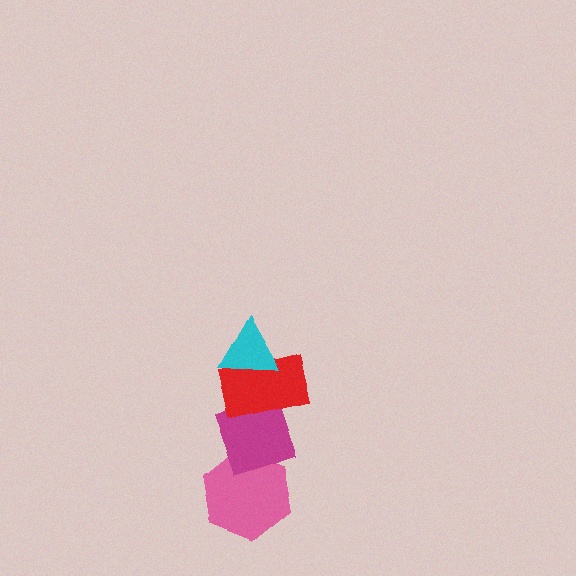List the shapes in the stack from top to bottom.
From top to bottom: the cyan triangle, the red rectangle, the magenta diamond, the pink hexagon.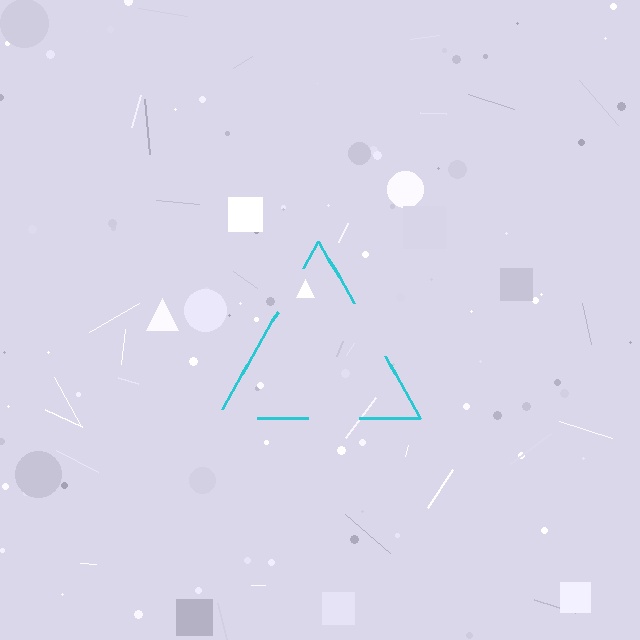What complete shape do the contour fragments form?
The contour fragments form a triangle.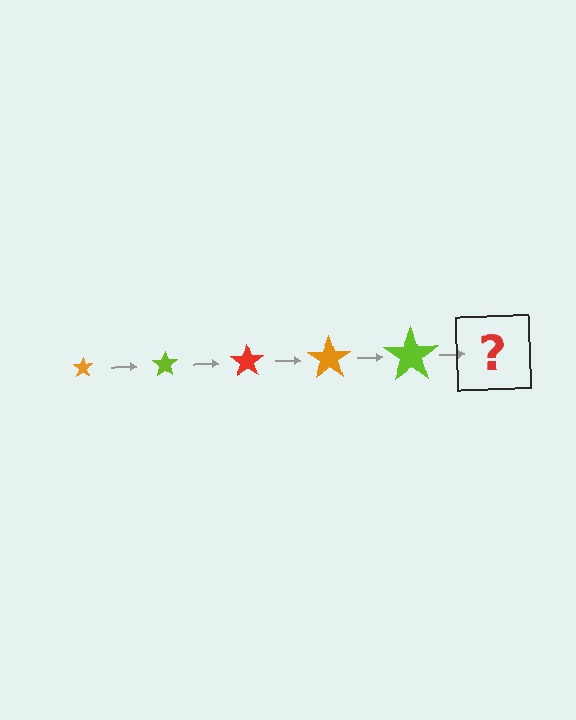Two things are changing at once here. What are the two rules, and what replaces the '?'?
The two rules are that the star grows larger each step and the color cycles through orange, lime, and red. The '?' should be a red star, larger than the previous one.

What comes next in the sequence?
The next element should be a red star, larger than the previous one.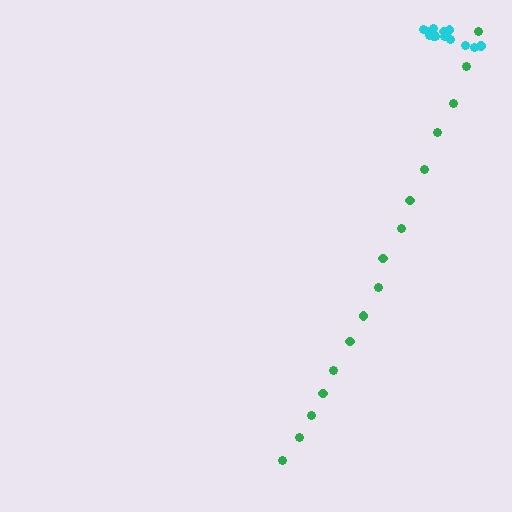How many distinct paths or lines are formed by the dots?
There are 2 distinct paths.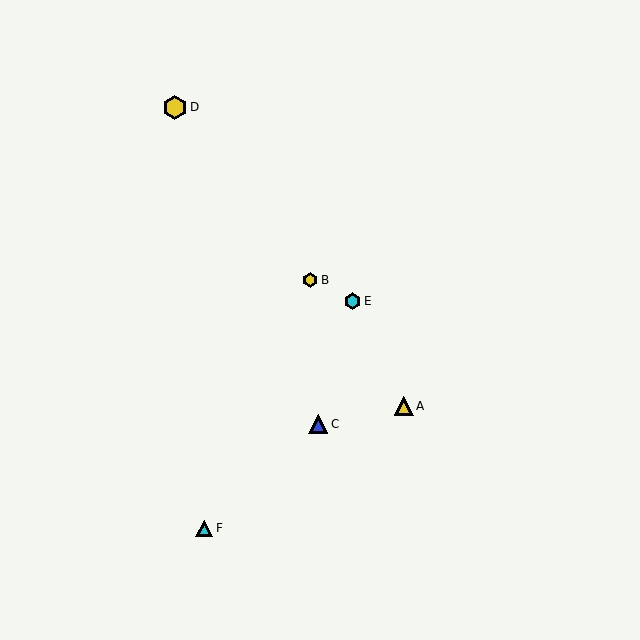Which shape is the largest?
The yellow hexagon (labeled D) is the largest.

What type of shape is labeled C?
Shape C is a blue triangle.